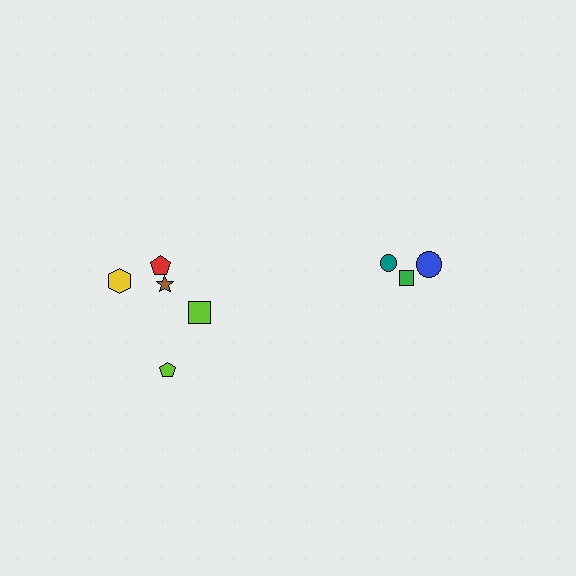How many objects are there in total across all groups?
There are 8 objects.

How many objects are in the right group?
There are 3 objects.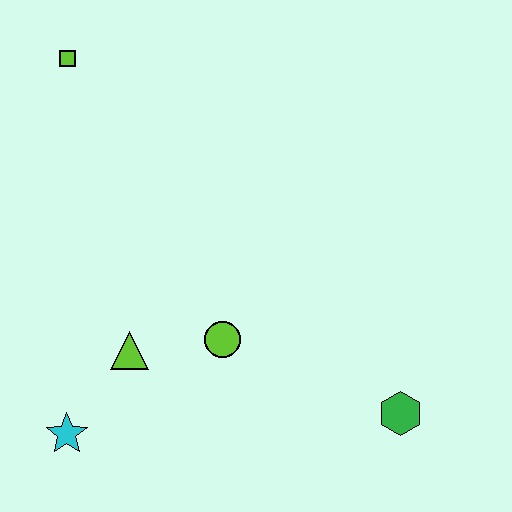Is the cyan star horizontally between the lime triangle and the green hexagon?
No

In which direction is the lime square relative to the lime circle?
The lime square is above the lime circle.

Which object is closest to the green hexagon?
The lime circle is closest to the green hexagon.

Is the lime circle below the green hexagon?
No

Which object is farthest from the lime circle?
The lime square is farthest from the lime circle.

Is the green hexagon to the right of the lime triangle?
Yes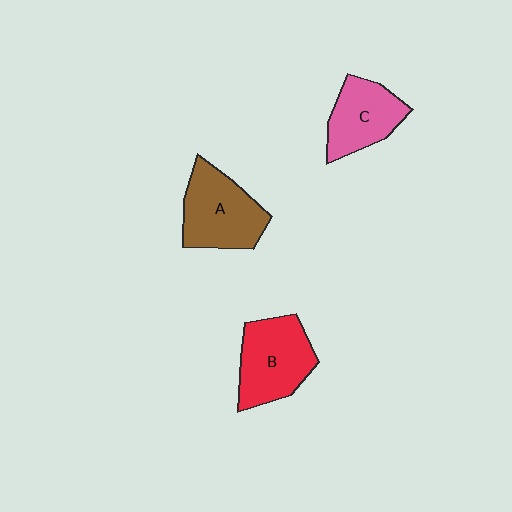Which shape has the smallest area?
Shape C (pink).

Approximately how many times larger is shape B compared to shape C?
Approximately 1.2 times.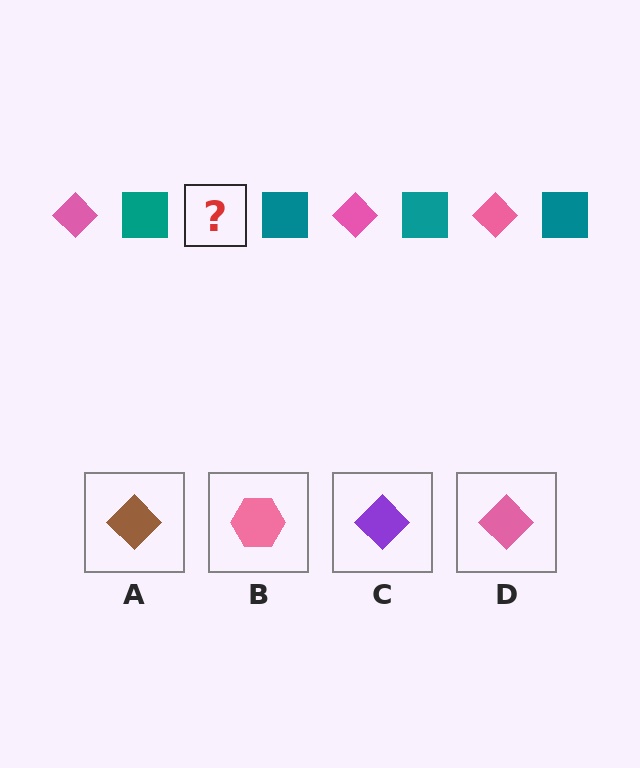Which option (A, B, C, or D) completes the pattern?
D.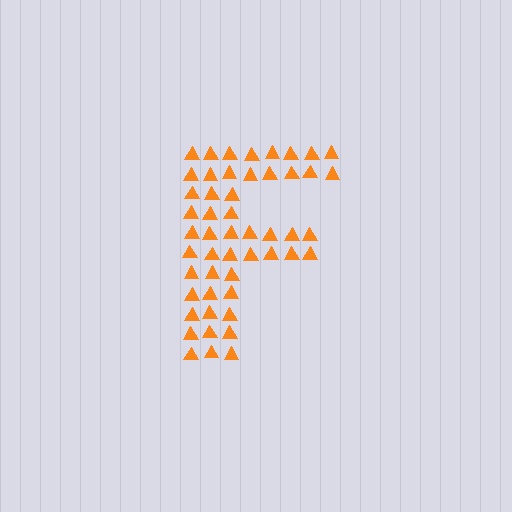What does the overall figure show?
The overall figure shows the letter F.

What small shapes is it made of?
It is made of small triangles.